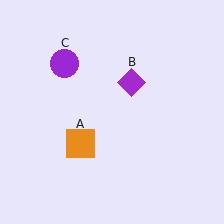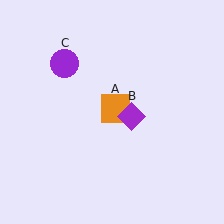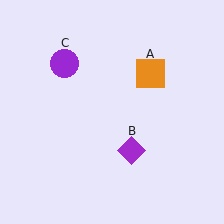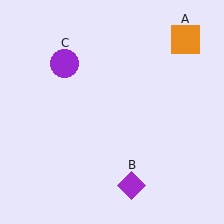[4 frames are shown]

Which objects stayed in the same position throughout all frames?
Purple circle (object C) remained stationary.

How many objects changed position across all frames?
2 objects changed position: orange square (object A), purple diamond (object B).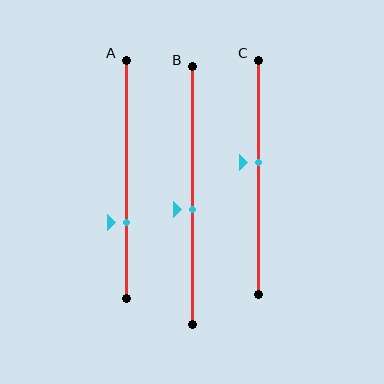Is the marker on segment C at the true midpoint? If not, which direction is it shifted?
No, the marker on segment C is shifted upward by about 6% of the segment length.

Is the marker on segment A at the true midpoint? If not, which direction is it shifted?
No, the marker on segment A is shifted downward by about 18% of the segment length.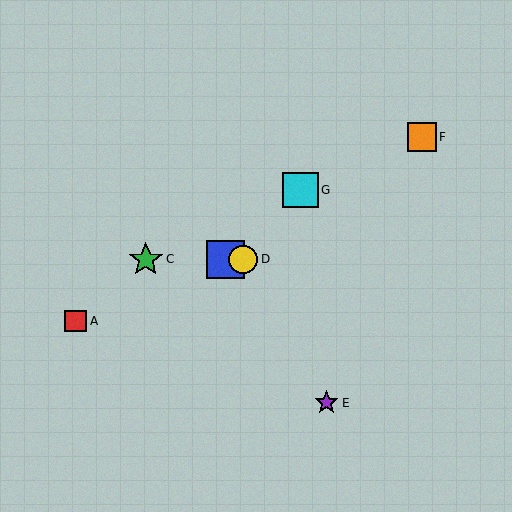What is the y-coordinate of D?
Object D is at y≈259.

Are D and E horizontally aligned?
No, D is at y≈259 and E is at y≈403.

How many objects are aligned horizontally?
3 objects (B, C, D) are aligned horizontally.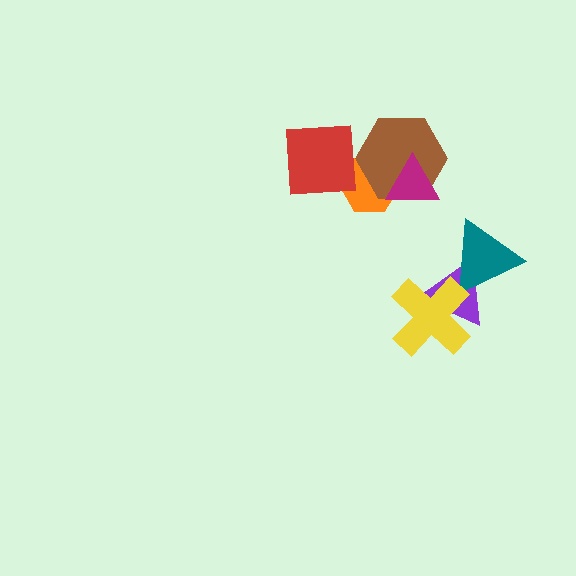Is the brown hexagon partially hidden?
Yes, it is partially covered by another shape.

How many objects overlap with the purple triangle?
2 objects overlap with the purple triangle.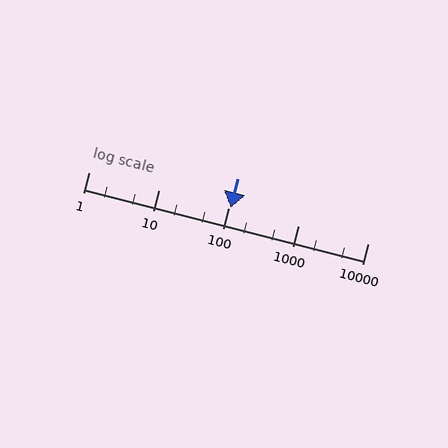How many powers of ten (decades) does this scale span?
The scale spans 4 decades, from 1 to 10000.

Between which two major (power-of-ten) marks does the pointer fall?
The pointer is between 100 and 1000.